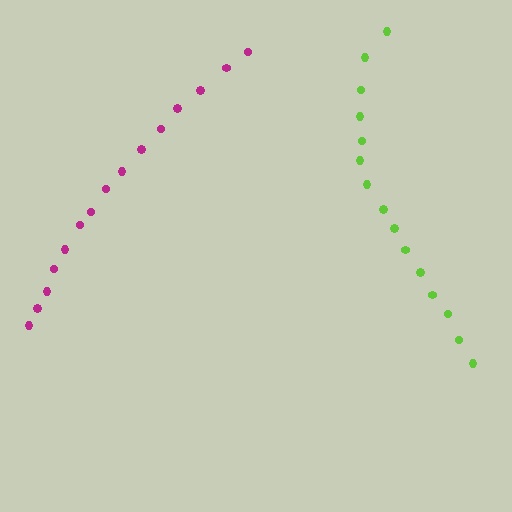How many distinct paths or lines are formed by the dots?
There are 2 distinct paths.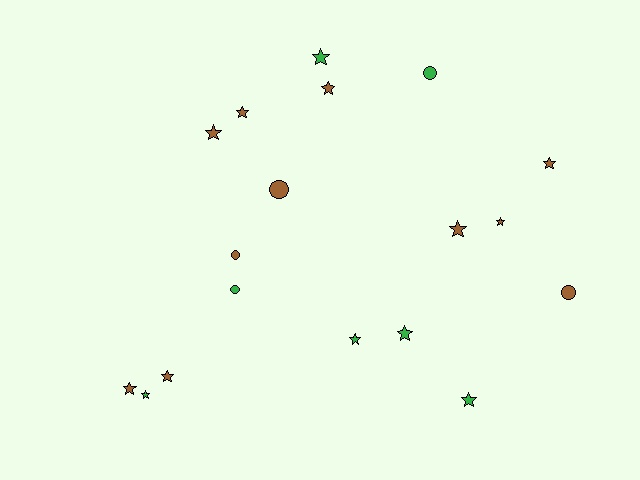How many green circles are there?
There are 2 green circles.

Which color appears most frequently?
Brown, with 11 objects.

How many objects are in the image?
There are 18 objects.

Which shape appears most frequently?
Star, with 13 objects.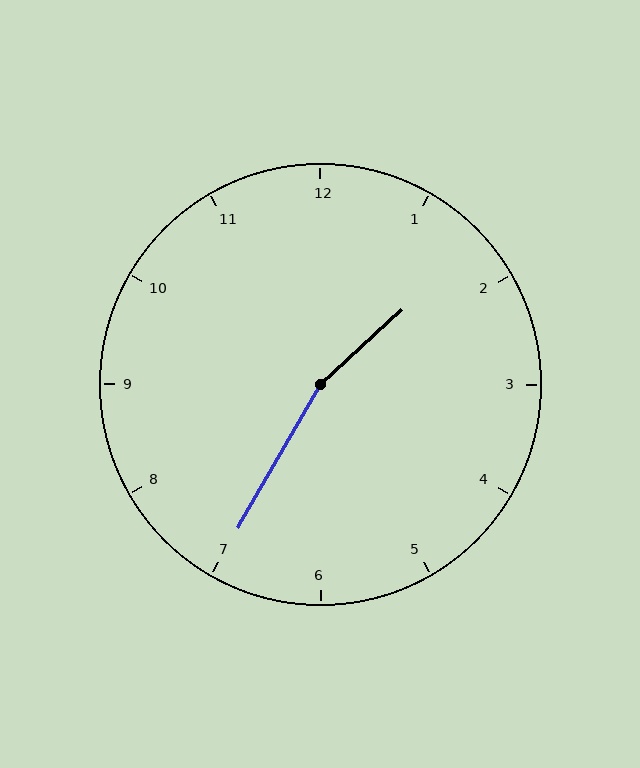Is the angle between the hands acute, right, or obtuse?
It is obtuse.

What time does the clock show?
1:35.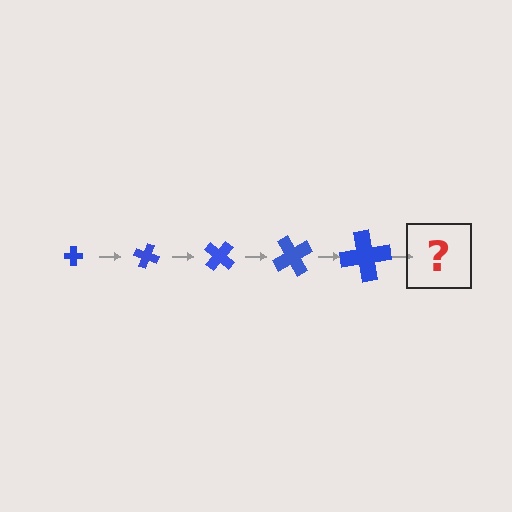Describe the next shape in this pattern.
It should be a cross, larger than the previous one and rotated 100 degrees from the start.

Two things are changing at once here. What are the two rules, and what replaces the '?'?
The two rules are that the cross grows larger each step and it rotates 20 degrees each step. The '?' should be a cross, larger than the previous one and rotated 100 degrees from the start.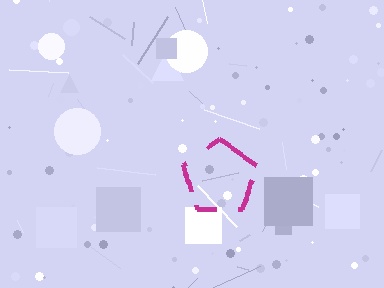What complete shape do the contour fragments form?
The contour fragments form a pentagon.